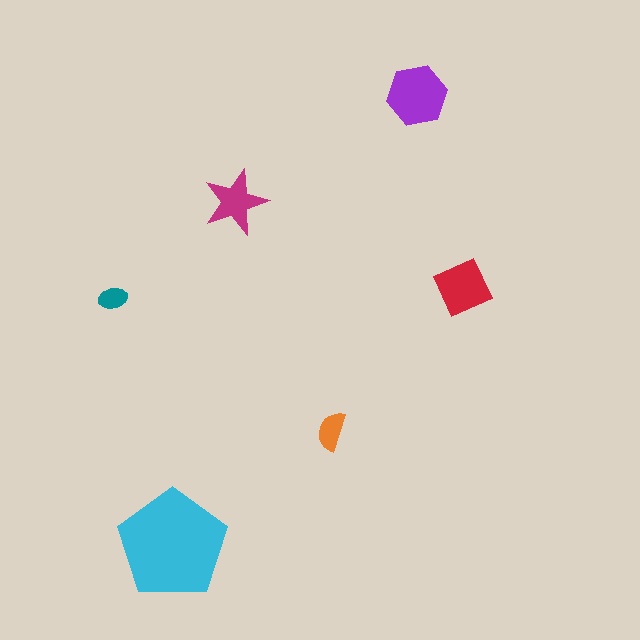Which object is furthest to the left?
The teal ellipse is leftmost.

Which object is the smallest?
The teal ellipse.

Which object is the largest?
The cyan pentagon.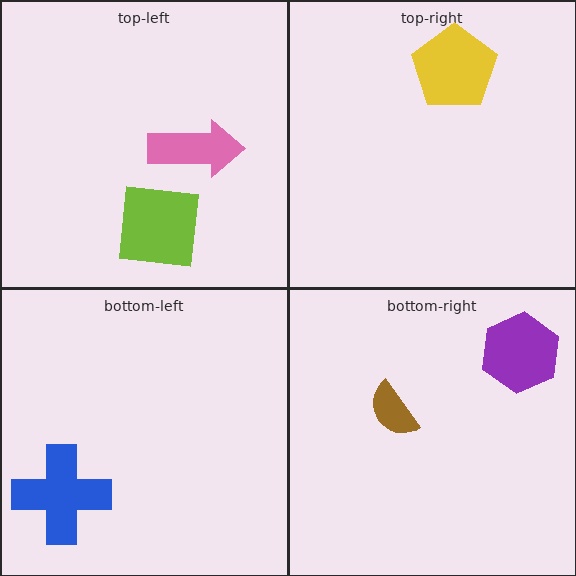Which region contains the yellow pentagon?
The top-right region.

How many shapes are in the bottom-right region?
2.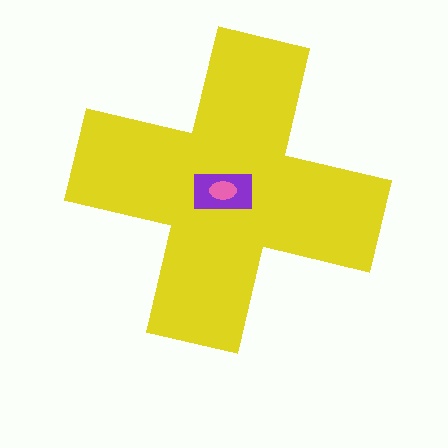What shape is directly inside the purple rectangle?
The pink ellipse.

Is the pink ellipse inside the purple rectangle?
Yes.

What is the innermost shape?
The pink ellipse.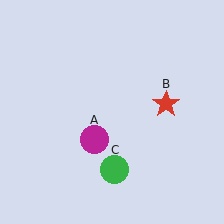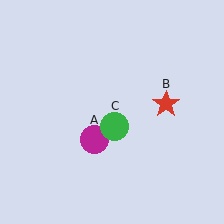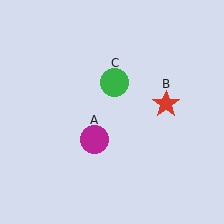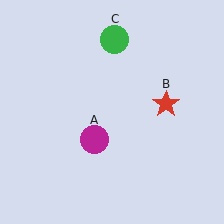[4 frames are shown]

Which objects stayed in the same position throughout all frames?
Magenta circle (object A) and red star (object B) remained stationary.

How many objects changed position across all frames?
1 object changed position: green circle (object C).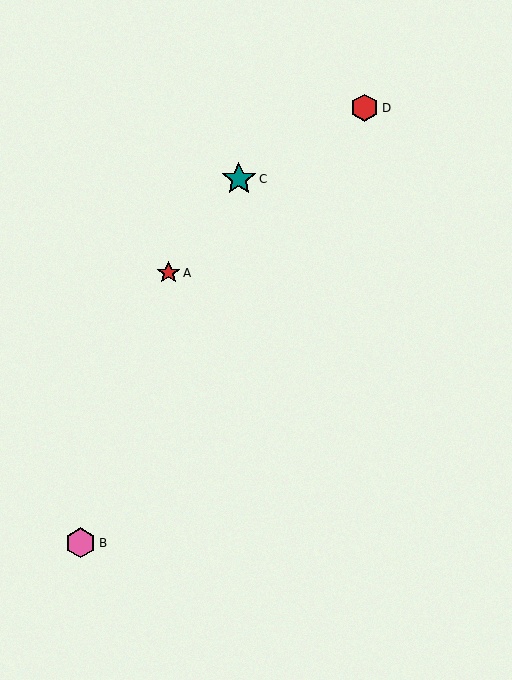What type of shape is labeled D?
Shape D is a red hexagon.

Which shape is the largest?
The teal star (labeled C) is the largest.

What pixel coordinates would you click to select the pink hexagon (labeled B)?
Click at (81, 543) to select the pink hexagon B.